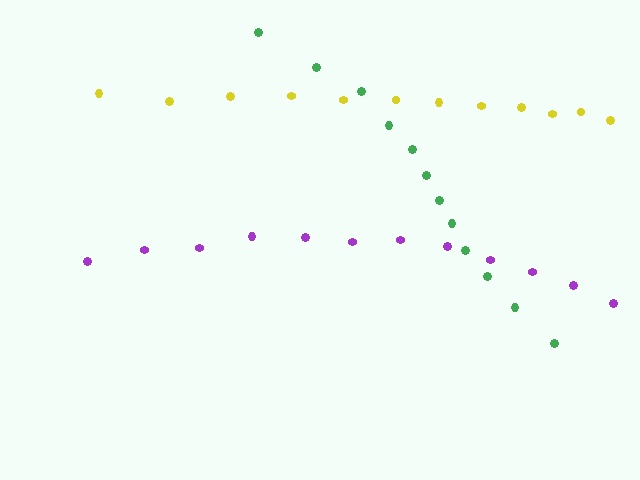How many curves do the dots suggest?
There are 3 distinct paths.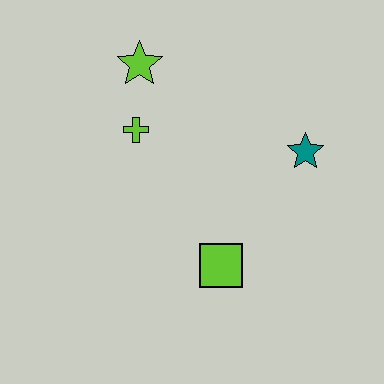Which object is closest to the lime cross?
The lime star is closest to the lime cross.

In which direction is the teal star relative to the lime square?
The teal star is above the lime square.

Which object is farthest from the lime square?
The lime star is farthest from the lime square.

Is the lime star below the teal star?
No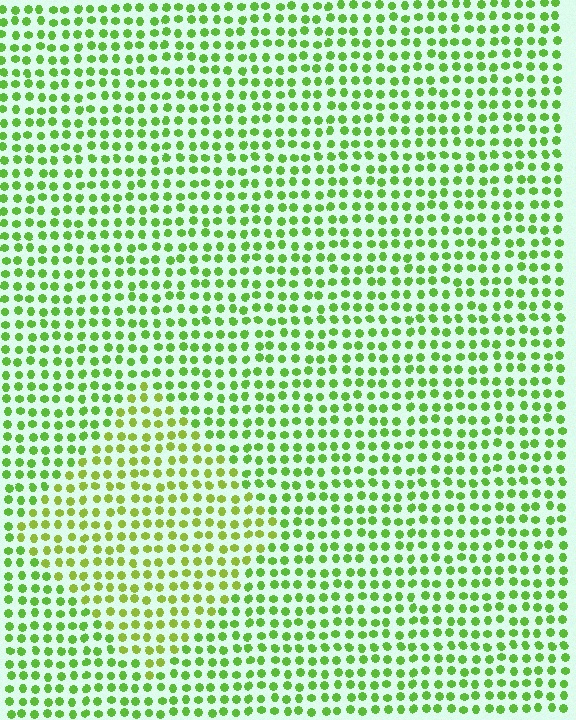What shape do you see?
I see a diamond.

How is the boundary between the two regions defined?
The boundary is defined purely by a slight shift in hue (about 24 degrees). Spacing, size, and orientation are identical on both sides.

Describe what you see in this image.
The image is filled with small lime elements in a uniform arrangement. A diamond-shaped region is visible where the elements are tinted to a slightly different hue, forming a subtle color boundary.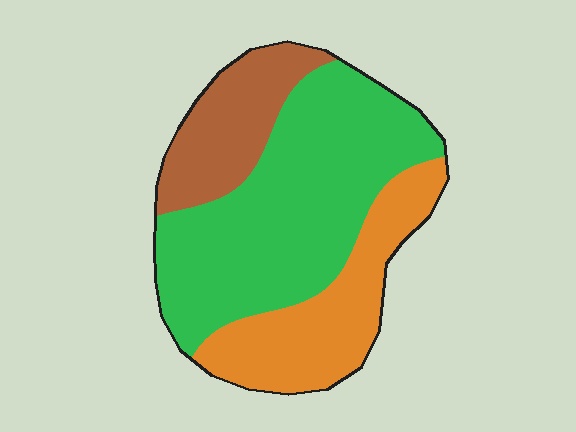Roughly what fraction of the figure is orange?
Orange takes up about one quarter (1/4) of the figure.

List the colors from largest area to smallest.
From largest to smallest: green, orange, brown.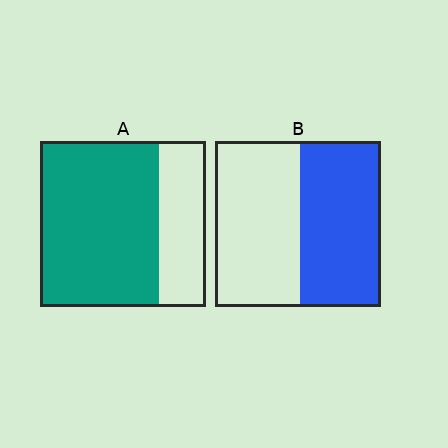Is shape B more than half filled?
Roughly half.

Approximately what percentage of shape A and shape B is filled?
A is approximately 70% and B is approximately 50%.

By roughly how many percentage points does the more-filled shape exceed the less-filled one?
By roughly 25 percentage points (A over B).